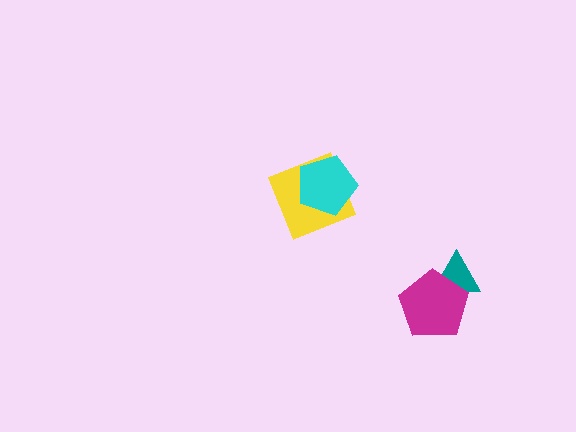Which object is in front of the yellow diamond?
The cyan pentagon is in front of the yellow diamond.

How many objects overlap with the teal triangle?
1 object overlaps with the teal triangle.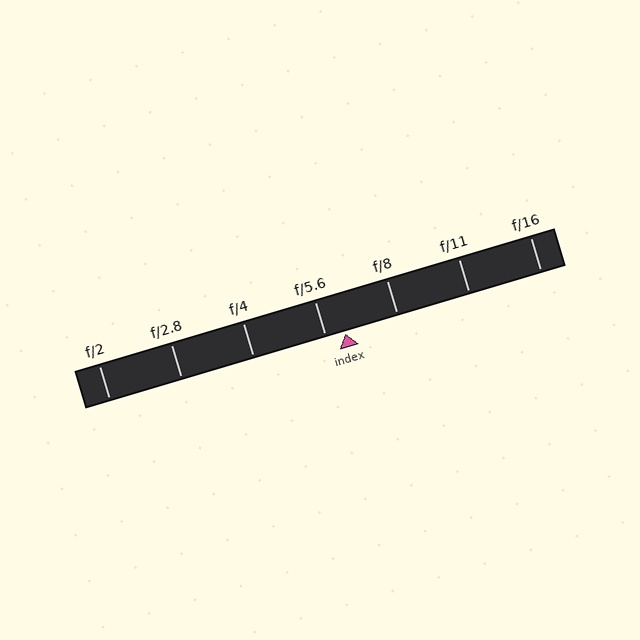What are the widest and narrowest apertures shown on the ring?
The widest aperture shown is f/2 and the narrowest is f/16.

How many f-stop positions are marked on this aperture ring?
There are 7 f-stop positions marked.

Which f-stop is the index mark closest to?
The index mark is closest to f/5.6.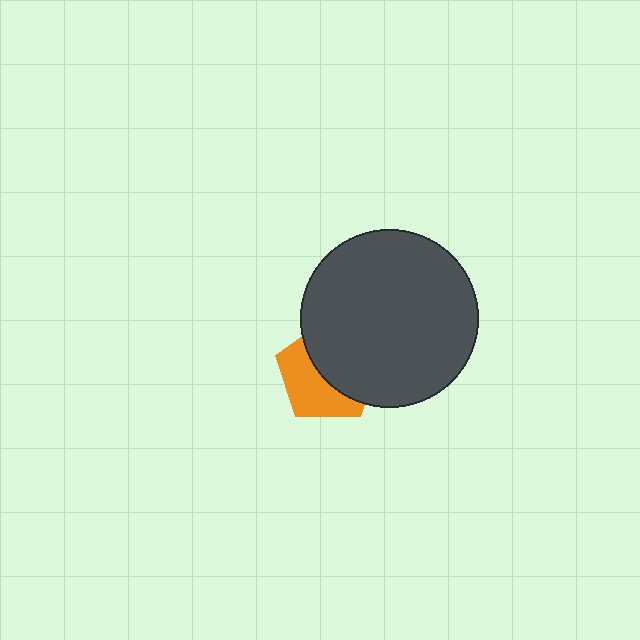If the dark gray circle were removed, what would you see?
You would see the complete orange pentagon.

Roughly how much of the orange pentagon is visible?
About half of it is visible (roughly 47%).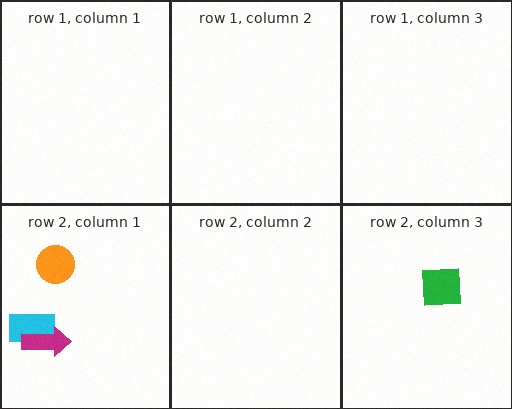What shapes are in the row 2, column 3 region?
The green square.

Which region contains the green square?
The row 2, column 3 region.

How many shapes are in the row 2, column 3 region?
1.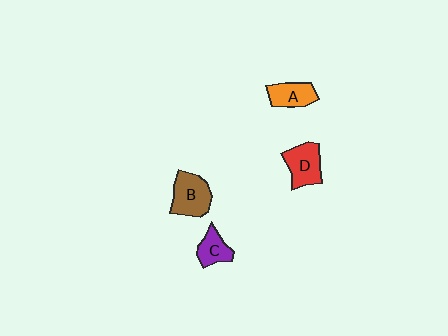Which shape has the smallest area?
Shape C (purple).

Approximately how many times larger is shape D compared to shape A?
Approximately 1.3 times.